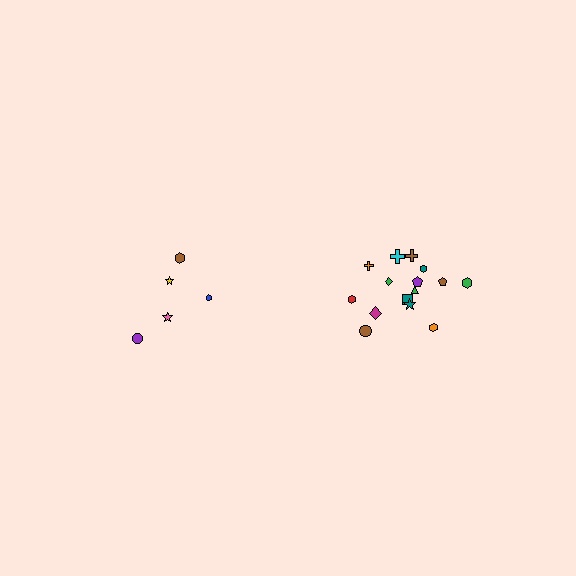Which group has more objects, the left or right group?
The right group.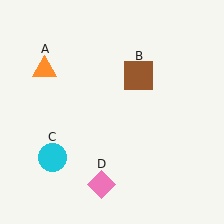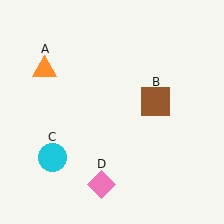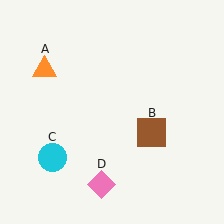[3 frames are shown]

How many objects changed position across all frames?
1 object changed position: brown square (object B).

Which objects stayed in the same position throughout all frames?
Orange triangle (object A) and cyan circle (object C) and pink diamond (object D) remained stationary.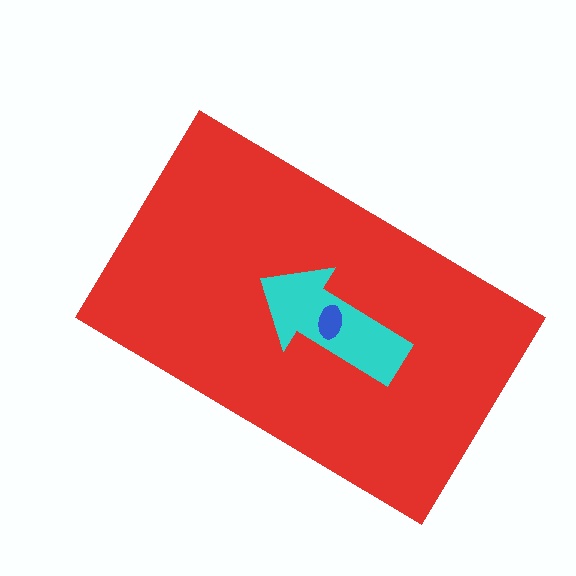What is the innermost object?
The blue ellipse.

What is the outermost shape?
The red rectangle.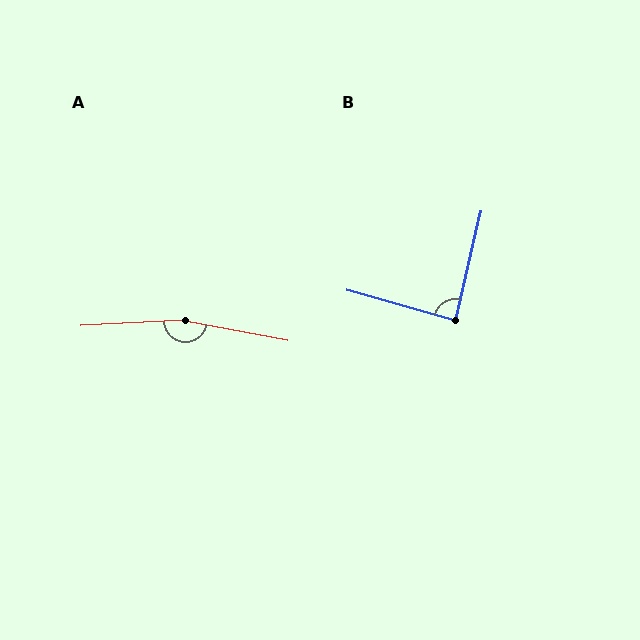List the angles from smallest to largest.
B (87°), A (166°).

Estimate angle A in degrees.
Approximately 166 degrees.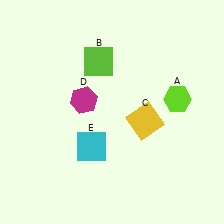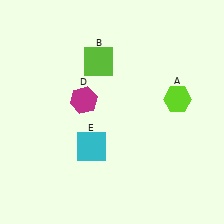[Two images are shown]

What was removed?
The yellow square (C) was removed in Image 2.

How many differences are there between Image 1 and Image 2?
There is 1 difference between the two images.